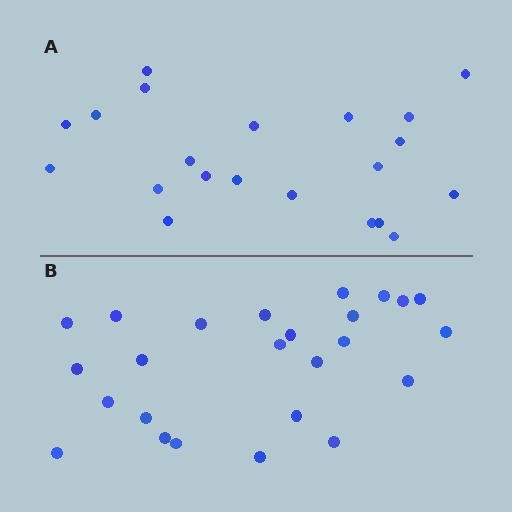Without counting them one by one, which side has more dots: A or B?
Region B (the bottom region) has more dots.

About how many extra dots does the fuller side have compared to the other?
Region B has about 4 more dots than region A.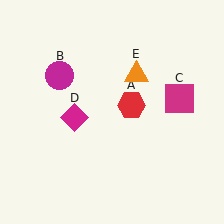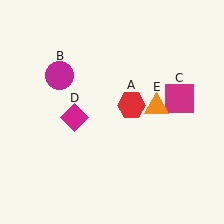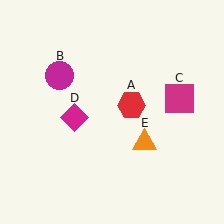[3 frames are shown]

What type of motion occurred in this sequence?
The orange triangle (object E) rotated clockwise around the center of the scene.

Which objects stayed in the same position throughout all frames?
Red hexagon (object A) and magenta circle (object B) and magenta square (object C) and magenta diamond (object D) remained stationary.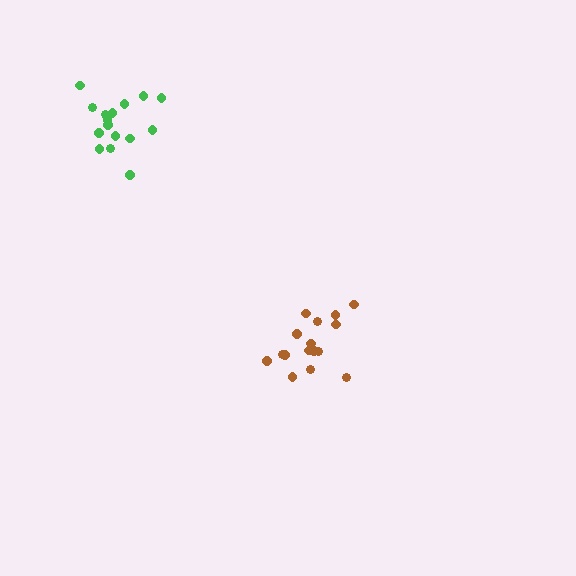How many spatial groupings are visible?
There are 2 spatial groupings.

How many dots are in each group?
Group 1: 16 dots, Group 2: 16 dots (32 total).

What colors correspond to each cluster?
The clusters are colored: green, brown.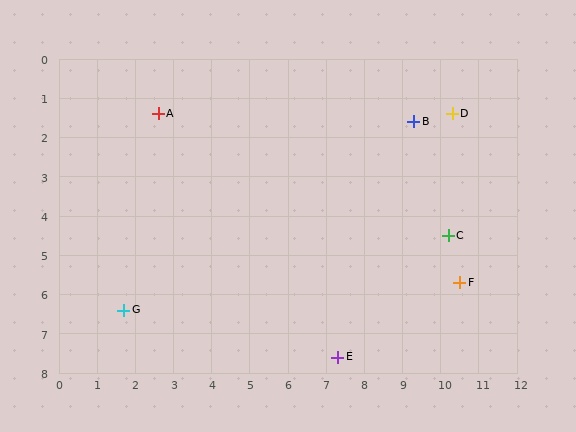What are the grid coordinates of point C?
Point C is at approximately (10.2, 4.5).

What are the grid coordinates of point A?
Point A is at approximately (2.6, 1.4).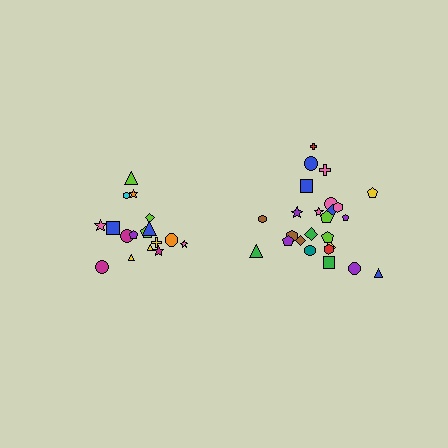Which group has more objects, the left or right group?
The right group.